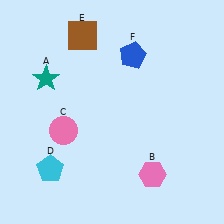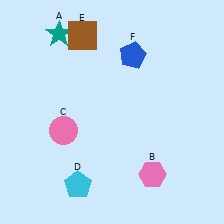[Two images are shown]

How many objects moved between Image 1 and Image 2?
2 objects moved between the two images.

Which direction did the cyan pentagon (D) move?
The cyan pentagon (D) moved right.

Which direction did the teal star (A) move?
The teal star (A) moved up.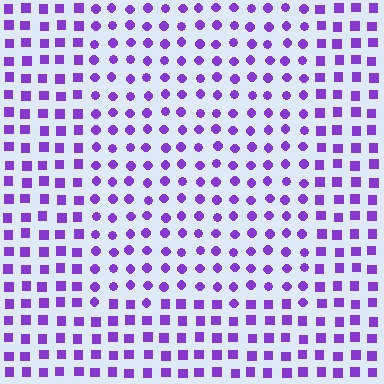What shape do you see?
I see a rectangle.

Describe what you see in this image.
The image is filled with small purple elements arranged in a uniform grid. A rectangle-shaped region contains circles, while the surrounding area contains squares. The boundary is defined purely by the change in element shape.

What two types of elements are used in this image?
The image uses circles inside the rectangle region and squares outside it.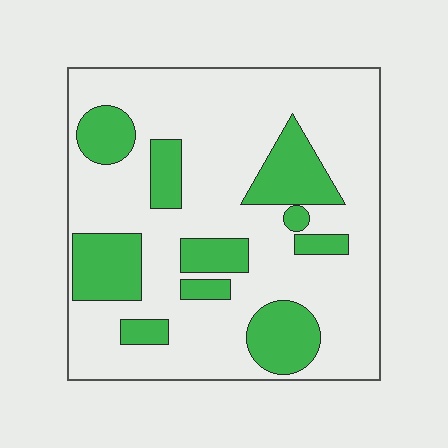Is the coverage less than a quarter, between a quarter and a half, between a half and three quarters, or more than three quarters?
Between a quarter and a half.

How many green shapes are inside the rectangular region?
10.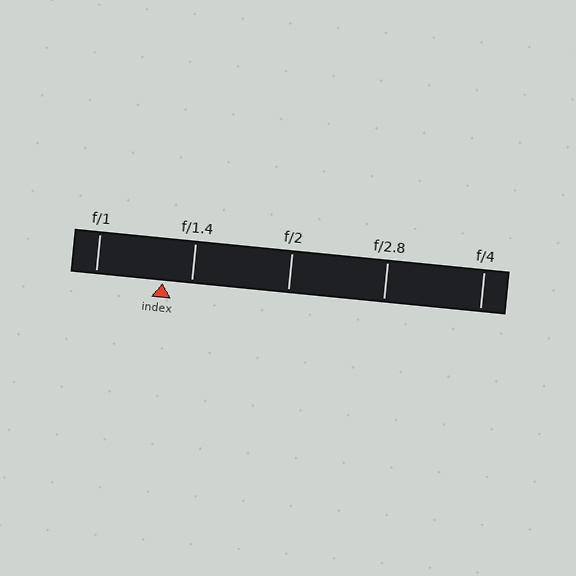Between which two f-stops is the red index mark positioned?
The index mark is between f/1 and f/1.4.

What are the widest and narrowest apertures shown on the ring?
The widest aperture shown is f/1 and the narrowest is f/4.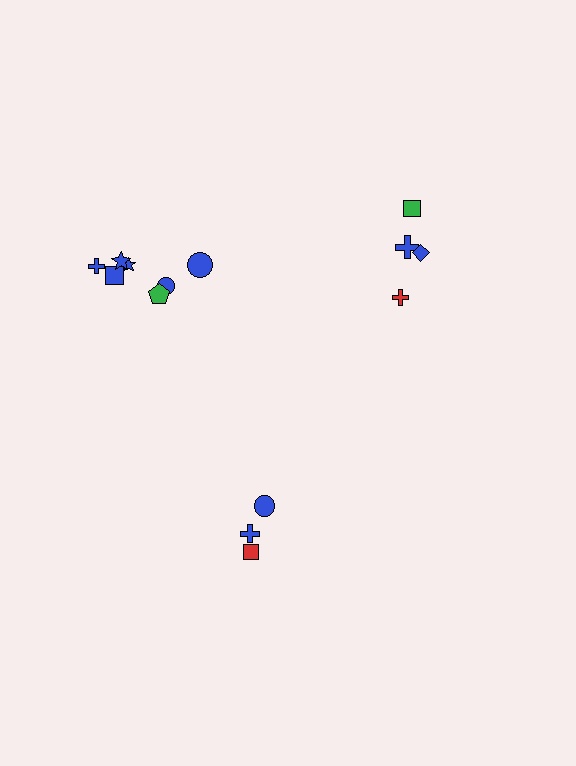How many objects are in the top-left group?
There are 7 objects.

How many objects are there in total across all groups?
There are 14 objects.